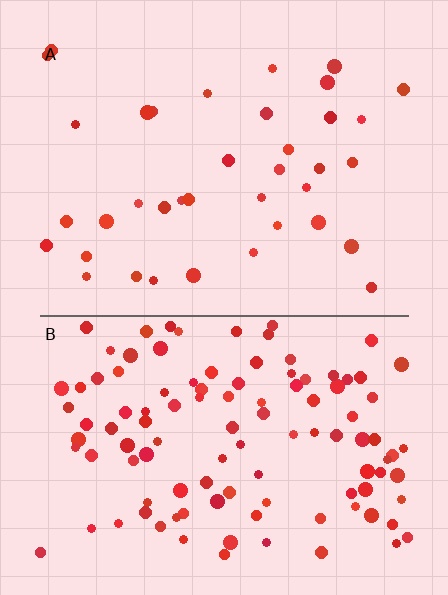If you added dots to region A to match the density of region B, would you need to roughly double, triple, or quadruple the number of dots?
Approximately triple.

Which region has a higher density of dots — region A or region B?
B (the bottom).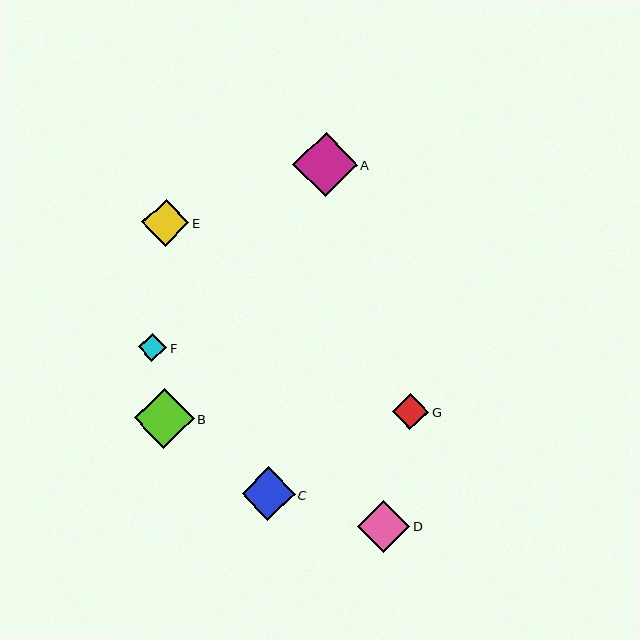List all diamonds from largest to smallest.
From largest to smallest: A, B, C, D, E, G, F.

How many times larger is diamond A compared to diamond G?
Diamond A is approximately 1.8 times the size of diamond G.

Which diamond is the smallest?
Diamond F is the smallest with a size of approximately 28 pixels.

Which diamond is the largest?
Diamond A is the largest with a size of approximately 64 pixels.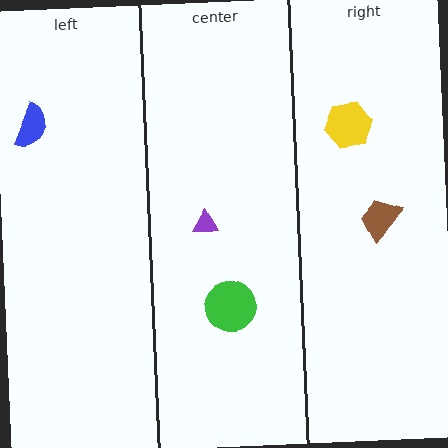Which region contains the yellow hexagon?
The right region.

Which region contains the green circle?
The center region.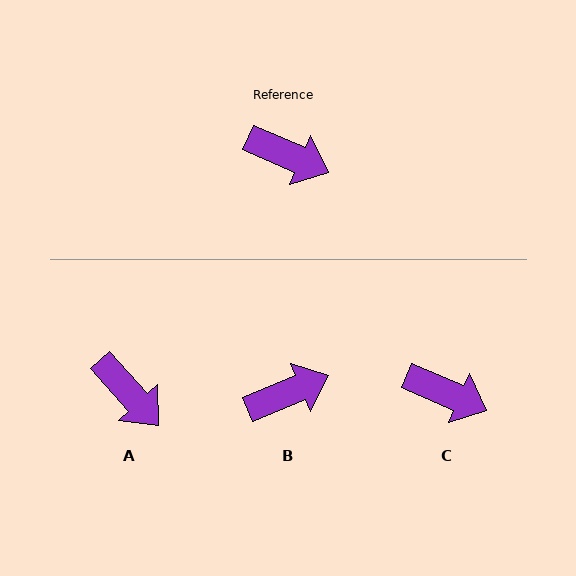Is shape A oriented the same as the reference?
No, it is off by about 25 degrees.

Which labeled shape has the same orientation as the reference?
C.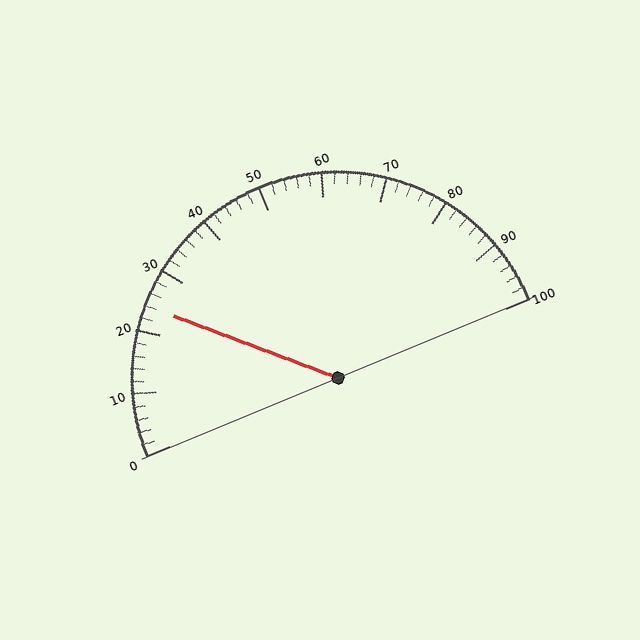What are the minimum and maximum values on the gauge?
The gauge ranges from 0 to 100.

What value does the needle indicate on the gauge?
The needle indicates approximately 24.